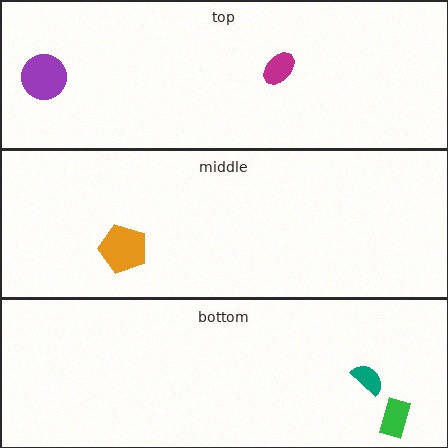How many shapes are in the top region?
2.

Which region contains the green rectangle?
The bottom region.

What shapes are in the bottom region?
The green rectangle, the teal semicircle.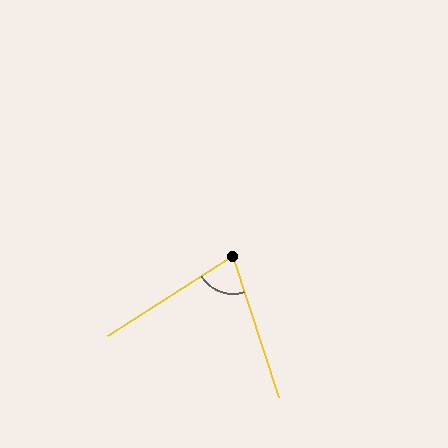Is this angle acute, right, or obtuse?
It is acute.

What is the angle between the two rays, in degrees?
Approximately 75 degrees.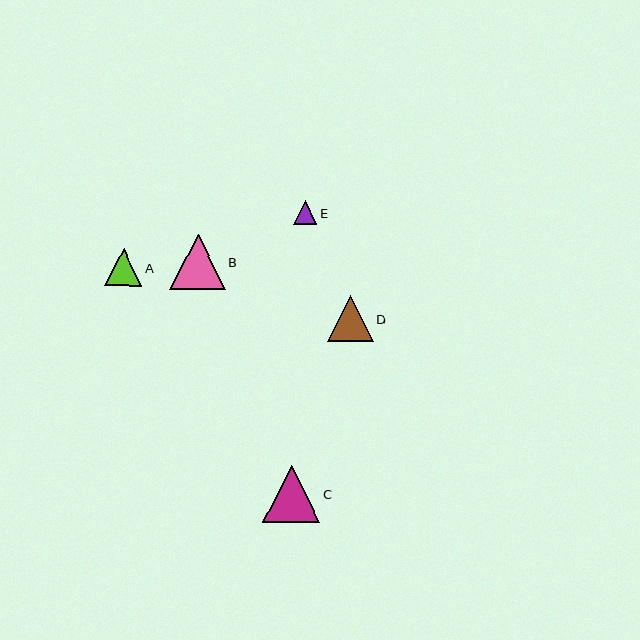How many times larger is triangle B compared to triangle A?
Triangle B is approximately 1.5 times the size of triangle A.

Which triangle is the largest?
Triangle C is the largest with a size of approximately 57 pixels.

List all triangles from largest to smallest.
From largest to smallest: C, B, D, A, E.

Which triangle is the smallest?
Triangle E is the smallest with a size of approximately 23 pixels.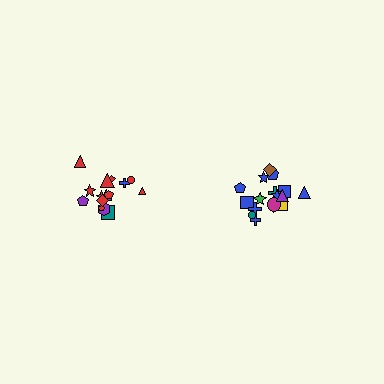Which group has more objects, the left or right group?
The right group.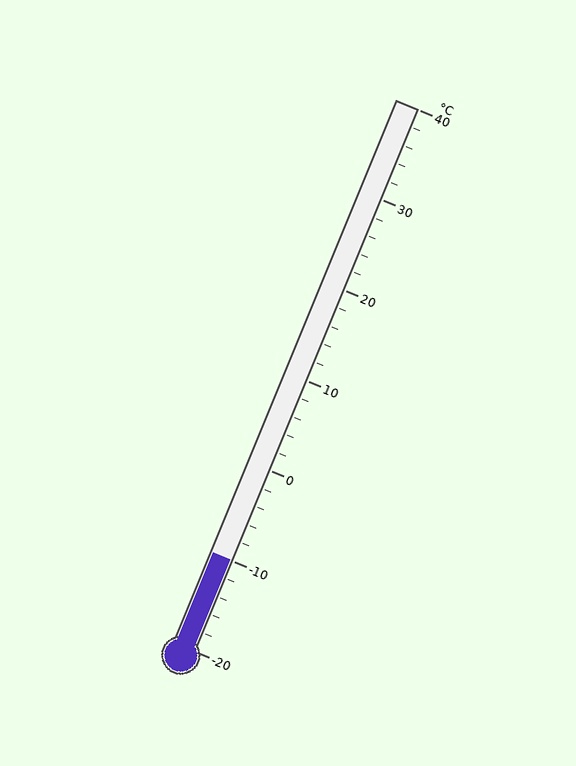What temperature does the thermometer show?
The thermometer shows approximately -10°C.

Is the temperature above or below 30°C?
The temperature is below 30°C.